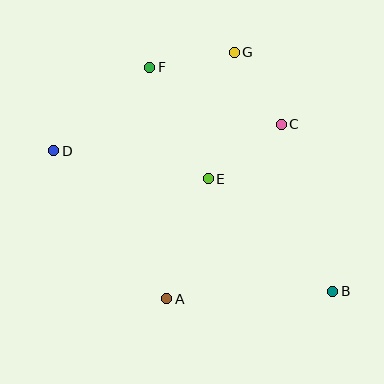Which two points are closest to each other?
Points F and G are closest to each other.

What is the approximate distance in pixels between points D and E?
The distance between D and E is approximately 157 pixels.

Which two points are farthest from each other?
Points B and D are farthest from each other.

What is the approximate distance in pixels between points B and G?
The distance between B and G is approximately 259 pixels.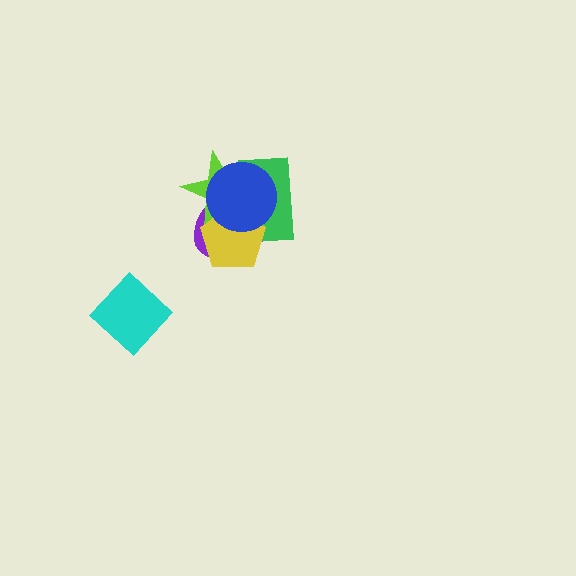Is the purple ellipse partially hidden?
Yes, it is partially covered by another shape.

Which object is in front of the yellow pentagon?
The blue circle is in front of the yellow pentagon.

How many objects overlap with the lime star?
4 objects overlap with the lime star.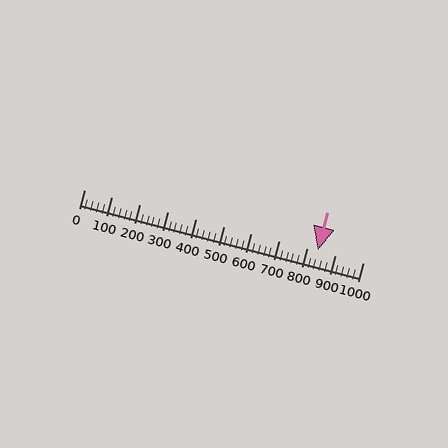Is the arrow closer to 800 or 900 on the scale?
The arrow is closer to 800.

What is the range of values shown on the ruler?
The ruler shows values from 0 to 1000.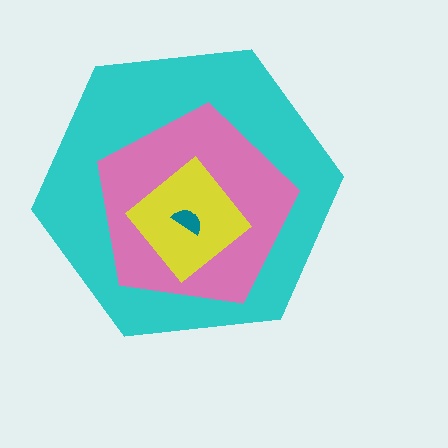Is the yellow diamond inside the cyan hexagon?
Yes.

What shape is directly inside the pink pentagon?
The yellow diamond.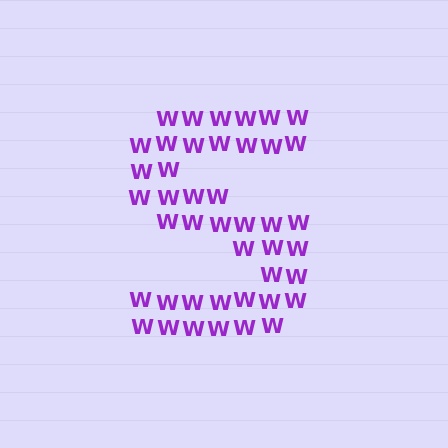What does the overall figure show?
The overall figure shows the letter S.